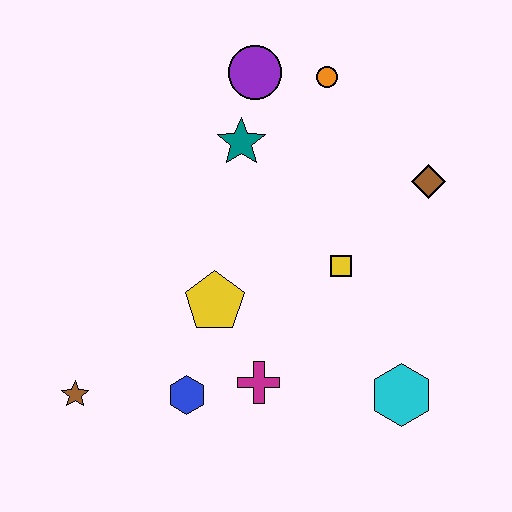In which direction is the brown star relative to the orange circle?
The brown star is below the orange circle.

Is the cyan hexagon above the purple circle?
No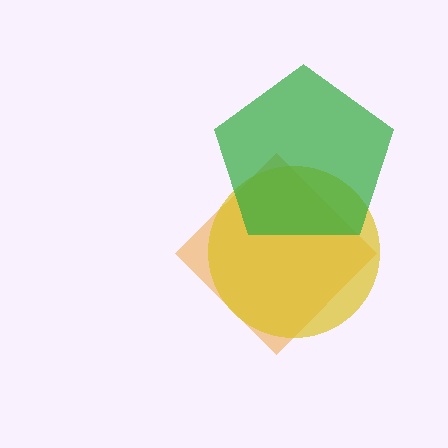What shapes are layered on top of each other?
The layered shapes are: an orange diamond, a yellow circle, a green pentagon.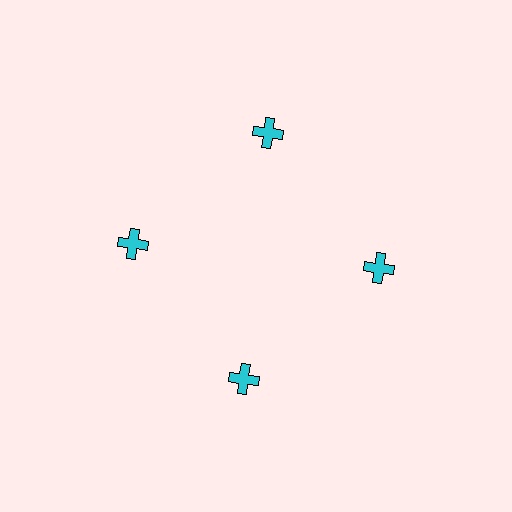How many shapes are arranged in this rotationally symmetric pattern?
There are 4 shapes, arranged in 4 groups of 1.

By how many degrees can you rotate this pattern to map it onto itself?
The pattern maps onto itself every 90 degrees of rotation.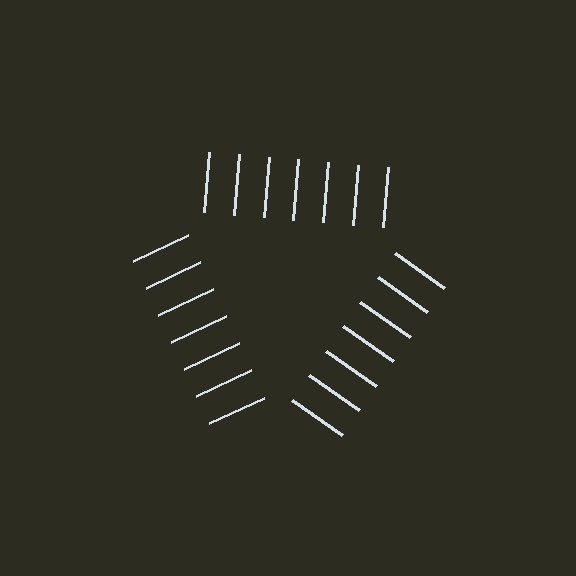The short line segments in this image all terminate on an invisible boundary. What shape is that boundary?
An illusory triangle — the line segments terminate on its edges but no continuous stroke is drawn.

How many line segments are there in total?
21 — 7 along each of the 3 edges.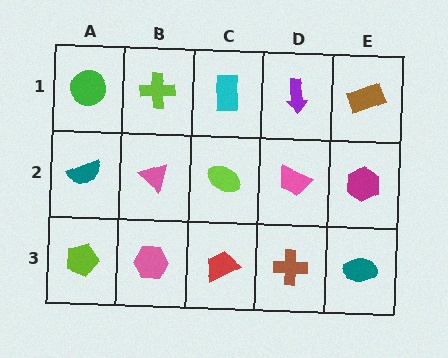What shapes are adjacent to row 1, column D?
A pink trapezoid (row 2, column D), a cyan rectangle (row 1, column C), a brown rectangle (row 1, column E).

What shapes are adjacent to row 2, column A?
A green circle (row 1, column A), a lime pentagon (row 3, column A), a pink triangle (row 2, column B).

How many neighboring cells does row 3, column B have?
3.